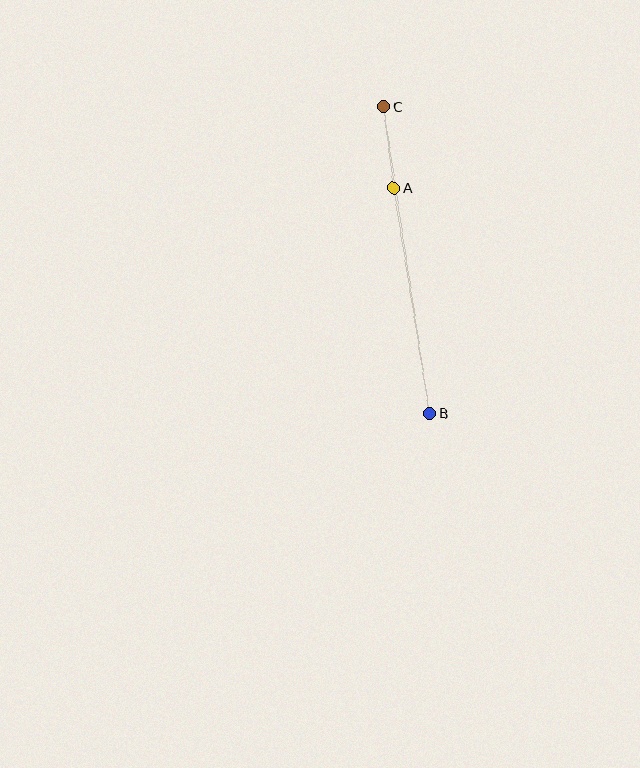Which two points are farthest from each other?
Points B and C are farthest from each other.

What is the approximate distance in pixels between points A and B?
The distance between A and B is approximately 228 pixels.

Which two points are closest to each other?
Points A and C are closest to each other.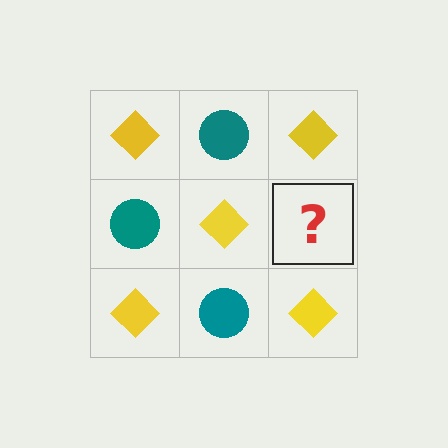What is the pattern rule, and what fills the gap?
The rule is that it alternates yellow diamond and teal circle in a checkerboard pattern. The gap should be filled with a teal circle.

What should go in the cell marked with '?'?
The missing cell should contain a teal circle.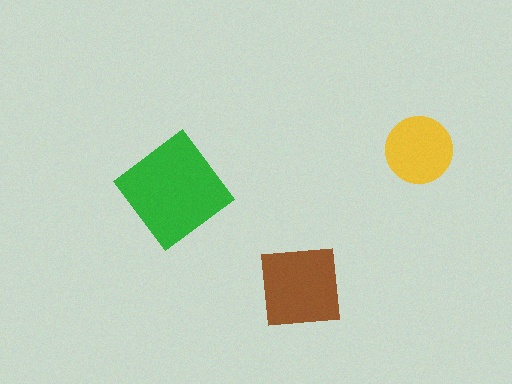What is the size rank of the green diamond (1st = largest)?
1st.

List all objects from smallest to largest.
The yellow circle, the brown square, the green diamond.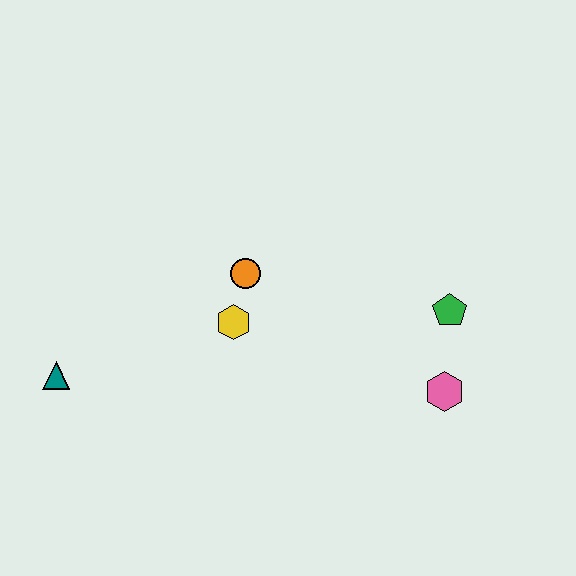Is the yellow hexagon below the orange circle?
Yes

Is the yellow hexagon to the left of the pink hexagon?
Yes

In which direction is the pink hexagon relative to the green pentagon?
The pink hexagon is below the green pentagon.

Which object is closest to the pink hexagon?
The green pentagon is closest to the pink hexagon.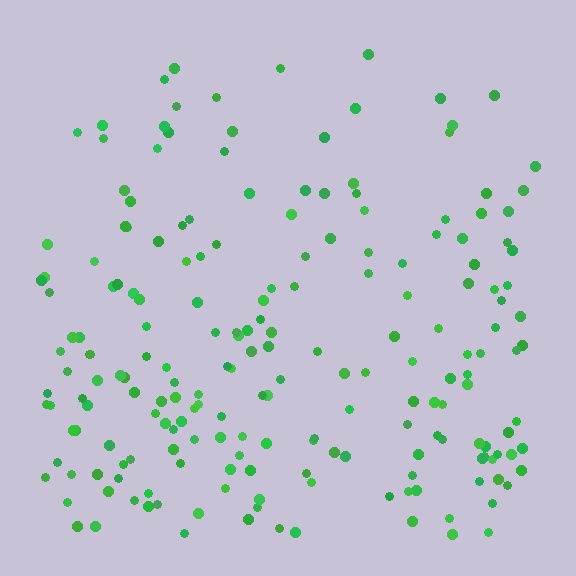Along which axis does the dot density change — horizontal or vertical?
Vertical.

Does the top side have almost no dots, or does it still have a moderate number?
Still a moderate number, just noticeably fewer than the bottom.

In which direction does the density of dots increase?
From top to bottom, with the bottom side densest.